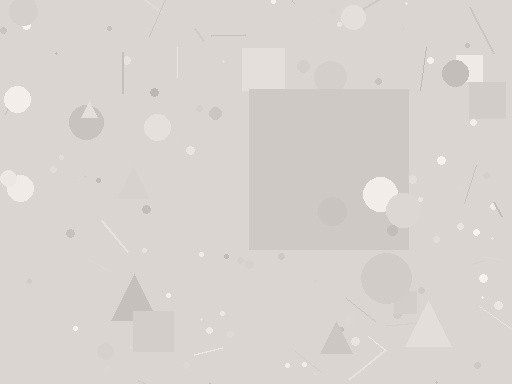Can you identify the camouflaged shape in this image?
The camouflaged shape is a square.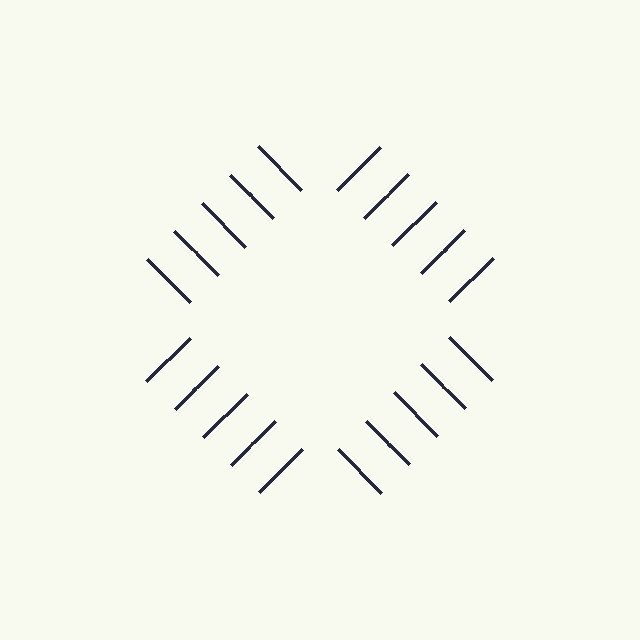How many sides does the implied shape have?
4 sides — the line-ends trace a square.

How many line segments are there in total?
20 — 5 along each of the 4 edges.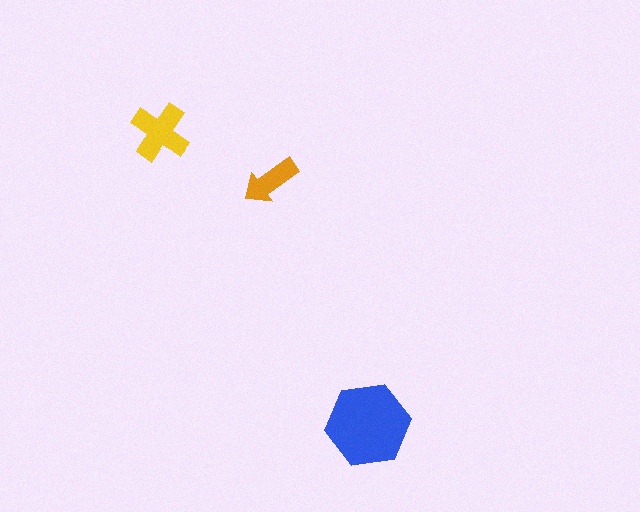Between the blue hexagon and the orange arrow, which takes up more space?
The blue hexagon.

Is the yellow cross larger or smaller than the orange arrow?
Larger.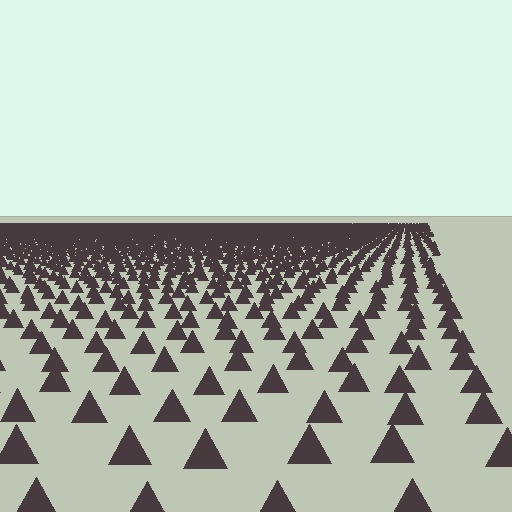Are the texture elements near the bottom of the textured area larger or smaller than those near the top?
Larger. Near the bottom, elements are closer to the viewer and appear at a bigger on-screen size.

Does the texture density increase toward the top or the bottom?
Density increases toward the top.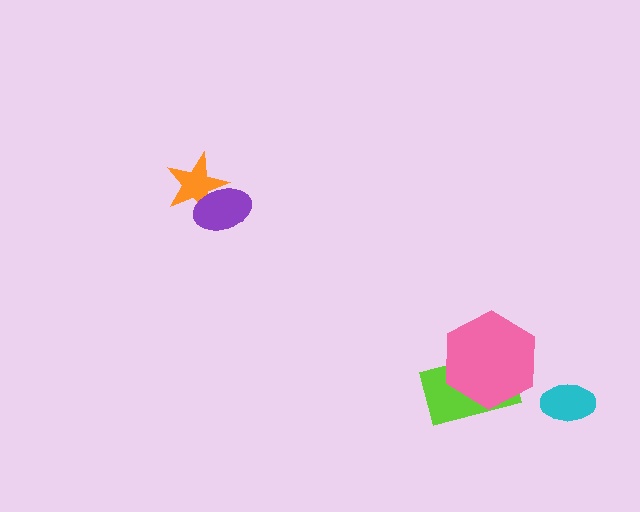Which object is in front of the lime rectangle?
The pink hexagon is in front of the lime rectangle.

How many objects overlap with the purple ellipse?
1 object overlaps with the purple ellipse.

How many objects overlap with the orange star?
1 object overlaps with the orange star.